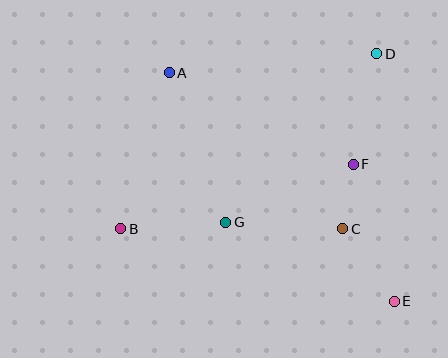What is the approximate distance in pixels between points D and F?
The distance between D and F is approximately 113 pixels.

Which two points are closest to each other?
Points C and F are closest to each other.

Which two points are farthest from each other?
Points A and E are farthest from each other.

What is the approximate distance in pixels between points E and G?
The distance between E and G is approximately 186 pixels.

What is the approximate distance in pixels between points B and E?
The distance between B and E is approximately 283 pixels.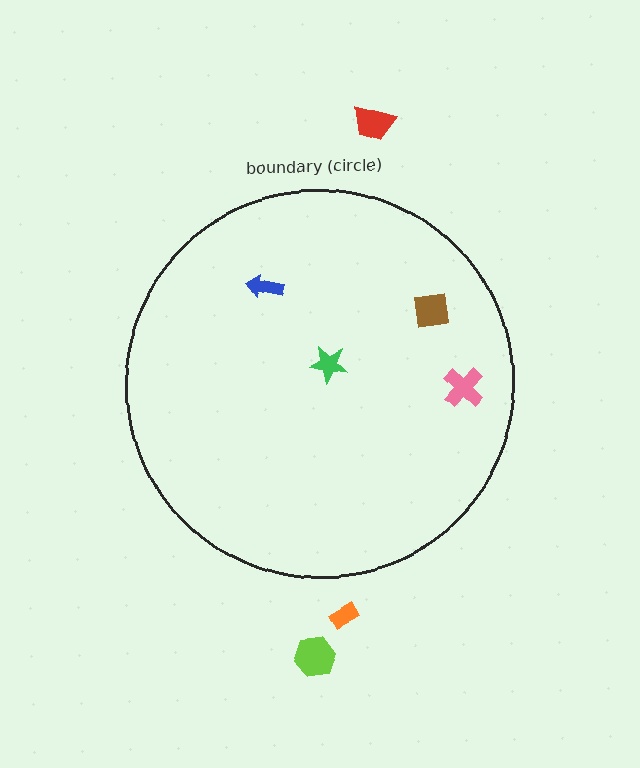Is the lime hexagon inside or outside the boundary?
Outside.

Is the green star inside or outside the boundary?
Inside.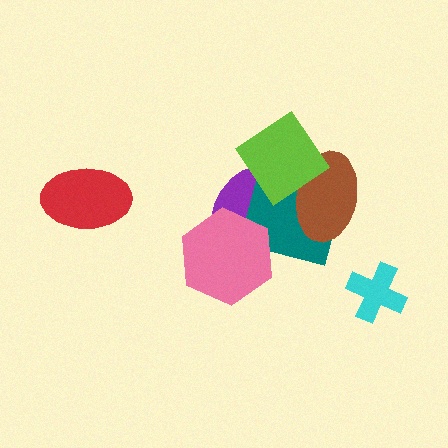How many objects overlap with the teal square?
4 objects overlap with the teal square.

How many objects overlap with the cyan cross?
0 objects overlap with the cyan cross.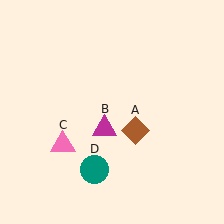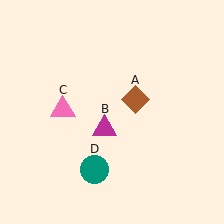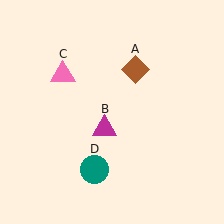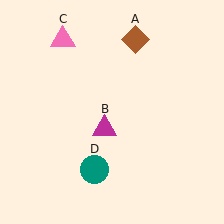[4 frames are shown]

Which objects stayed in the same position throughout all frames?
Magenta triangle (object B) and teal circle (object D) remained stationary.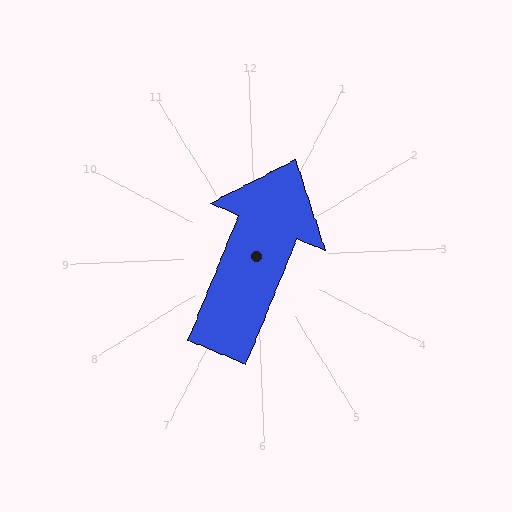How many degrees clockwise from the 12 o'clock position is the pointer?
Approximately 25 degrees.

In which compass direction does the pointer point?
Northeast.